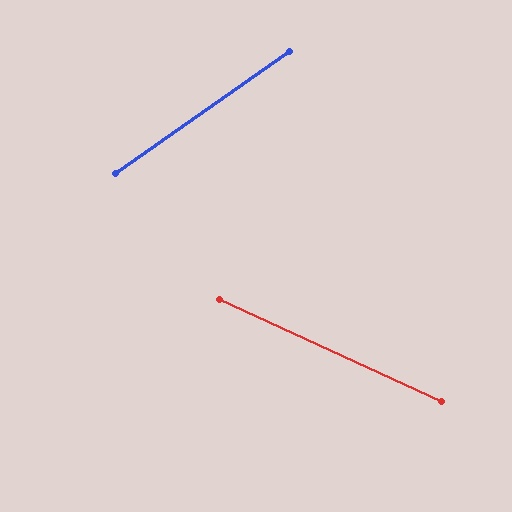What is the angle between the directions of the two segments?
Approximately 60 degrees.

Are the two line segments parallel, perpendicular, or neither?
Neither parallel nor perpendicular — they differ by about 60°.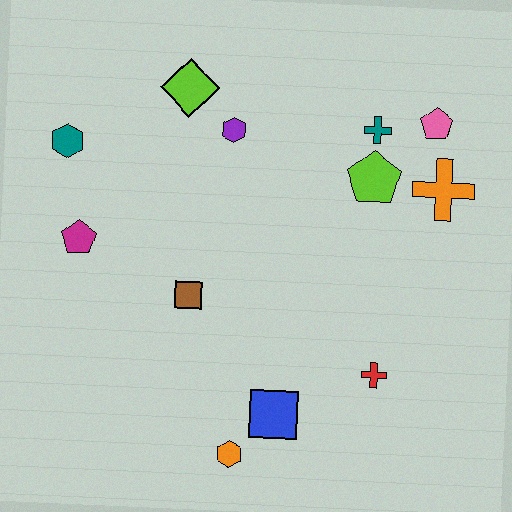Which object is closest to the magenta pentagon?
The teal hexagon is closest to the magenta pentagon.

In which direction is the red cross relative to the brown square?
The red cross is to the right of the brown square.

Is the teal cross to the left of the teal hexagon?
No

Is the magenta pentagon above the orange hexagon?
Yes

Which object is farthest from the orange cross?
The teal hexagon is farthest from the orange cross.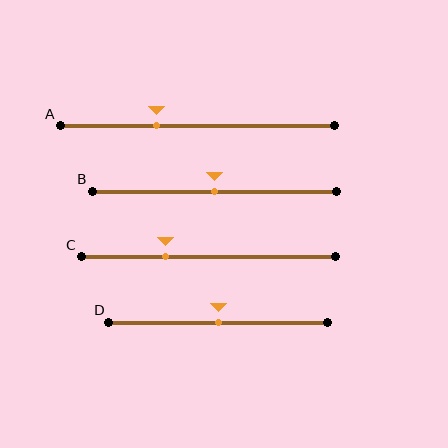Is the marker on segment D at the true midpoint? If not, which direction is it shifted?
Yes, the marker on segment D is at the true midpoint.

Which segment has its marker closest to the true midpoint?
Segment B has its marker closest to the true midpoint.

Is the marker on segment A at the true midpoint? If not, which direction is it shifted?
No, the marker on segment A is shifted to the left by about 15% of the segment length.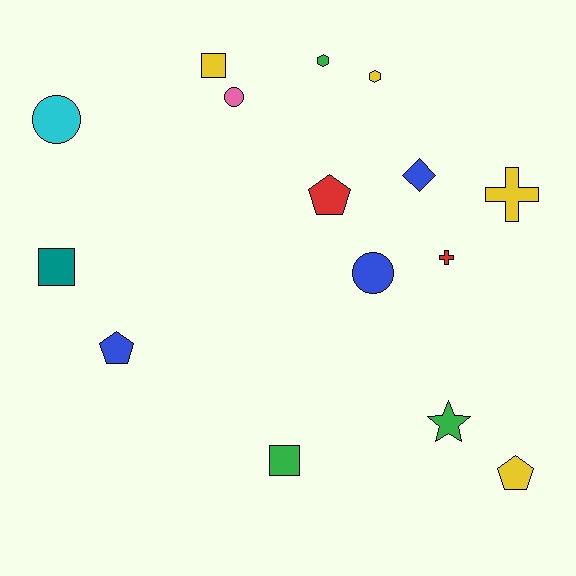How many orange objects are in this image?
There are no orange objects.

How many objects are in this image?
There are 15 objects.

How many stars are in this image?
There is 1 star.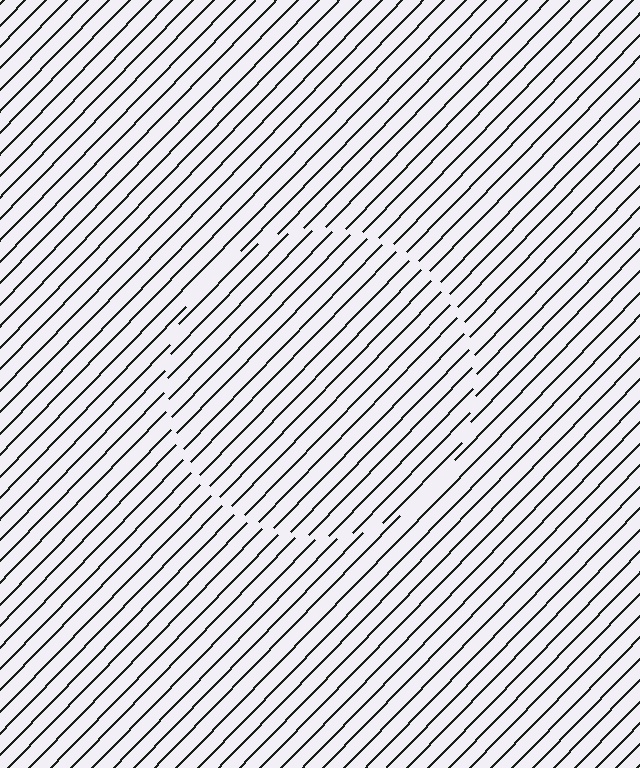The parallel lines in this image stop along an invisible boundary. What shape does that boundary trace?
An illusory circle. The interior of the shape contains the same grating, shifted by half a period — the contour is defined by the phase discontinuity where line-ends from the inner and outer gratings abut.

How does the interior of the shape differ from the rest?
The interior of the shape contains the same grating, shifted by half a period — the contour is defined by the phase discontinuity where line-ends from the inner and outer gratings abut.